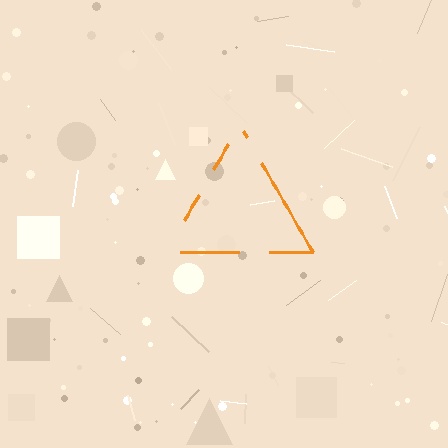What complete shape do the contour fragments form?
The contour fragments form a triangle.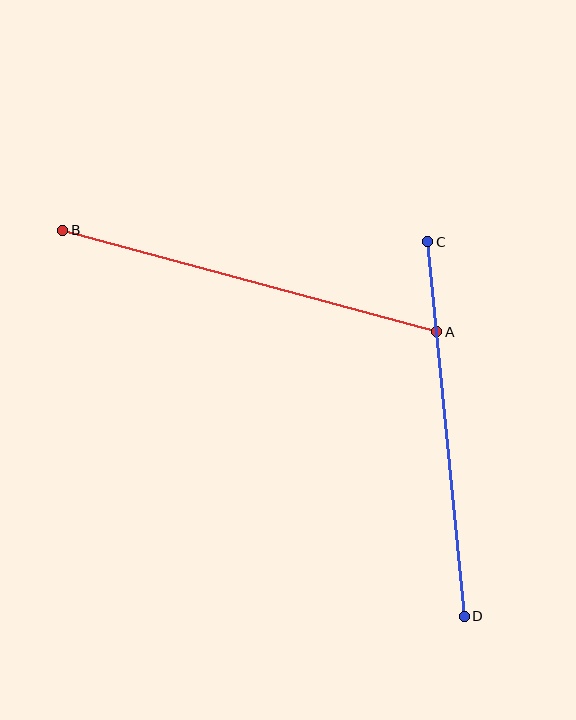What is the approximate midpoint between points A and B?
The midpoint is at approximately (250, 281) pixels.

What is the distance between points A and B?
The distance is approximately 388 pixels.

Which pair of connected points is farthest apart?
Points A and B are farthest apart.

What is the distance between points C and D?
The distance is approximately 376 pixels.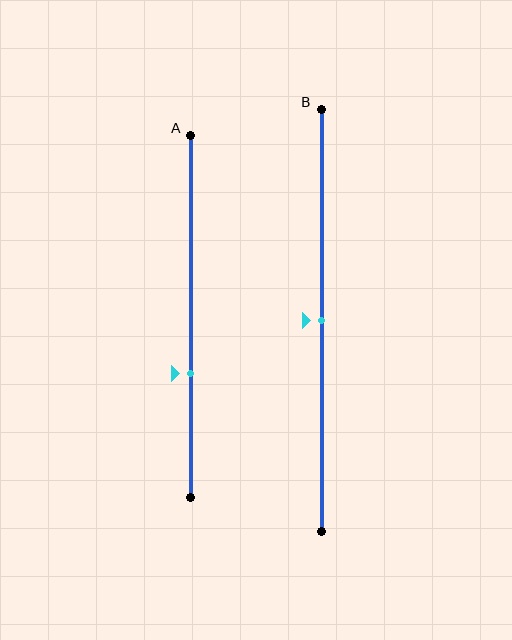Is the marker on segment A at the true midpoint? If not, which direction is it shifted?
No, the marker on segment A is shifted downward by about 16% of the segment length.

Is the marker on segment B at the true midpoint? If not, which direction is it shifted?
Yes, the marker on segment B is at the true midpoint.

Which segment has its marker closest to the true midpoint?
Segment B has its marker closest to the true midpoint.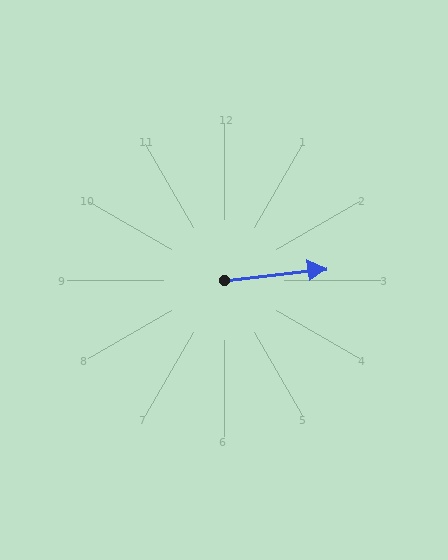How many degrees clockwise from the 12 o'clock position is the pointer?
Approximately 83 degrees.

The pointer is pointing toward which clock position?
Roughly 3 o'clock.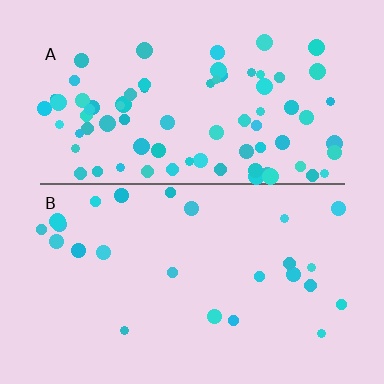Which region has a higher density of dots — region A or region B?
A (the top).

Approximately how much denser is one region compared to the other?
Approximately 3.1× — region A over region B.